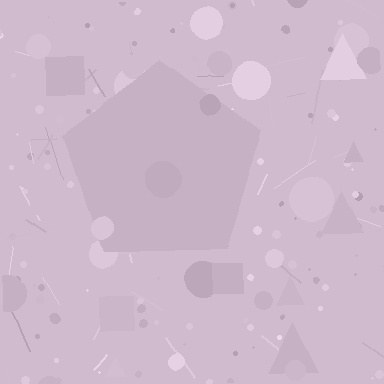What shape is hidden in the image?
A pentagon is hidden in the image.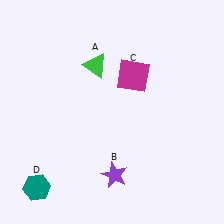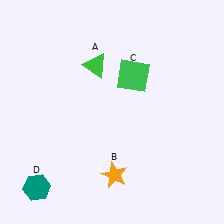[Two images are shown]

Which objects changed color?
B changed from purple to orange. C changed from magenta to green.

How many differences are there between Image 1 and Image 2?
There are 2 differences between the two images.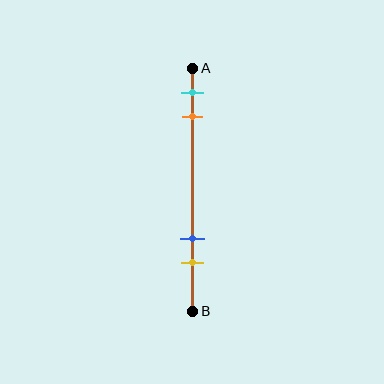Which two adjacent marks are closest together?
The cyan and orange marks are the closest adjacent pair.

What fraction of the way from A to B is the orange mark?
The orange mark is approximately 20% (0.2) of the way from A to B.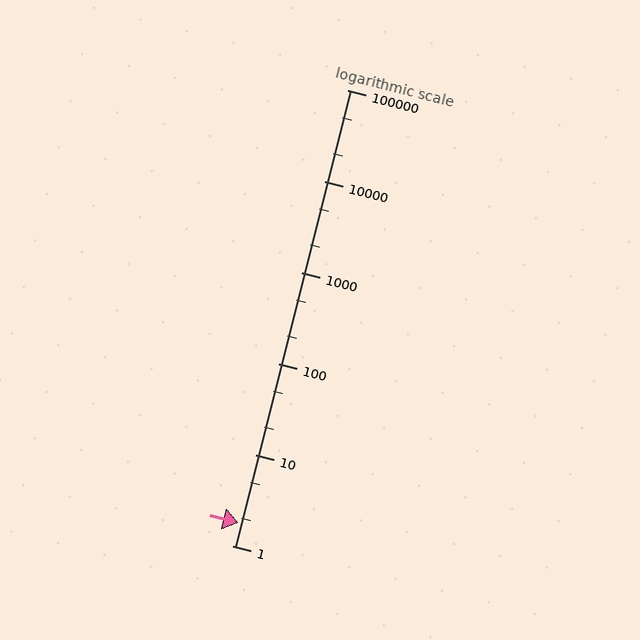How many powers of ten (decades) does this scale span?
The scale spans 5 decades, from 1 to 100000.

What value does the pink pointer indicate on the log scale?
The pointer indicates approximately 1.8.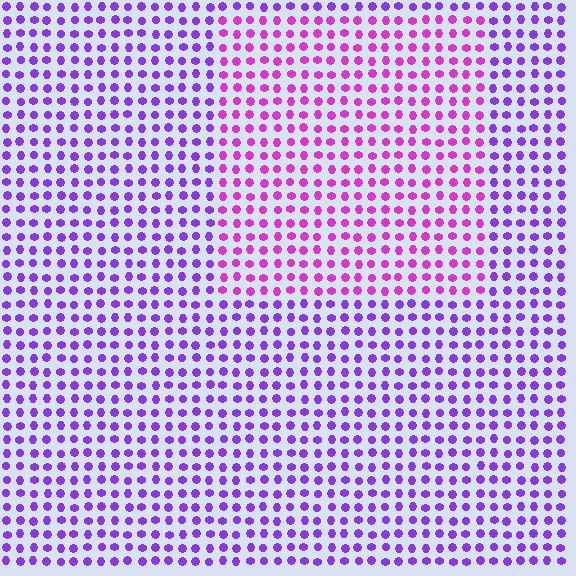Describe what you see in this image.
The image is filled with small purple elements in a uniform arrangement. A rectangle-shaped region is visible where the elements are tinted to a slightly different hue, forming a subtle color boundary.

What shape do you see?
I see a rectangle.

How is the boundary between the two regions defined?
The boundary is defined purely by a slight shift in hue (about 35 degrees). Spacing, size, and orientation are identical on both sides.